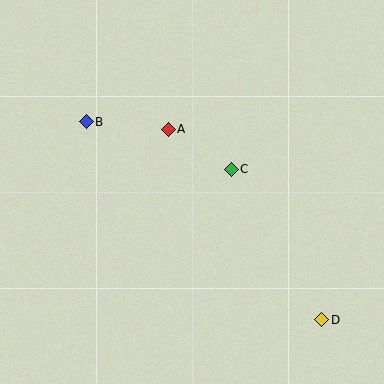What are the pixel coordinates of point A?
Point A is at (168, 129).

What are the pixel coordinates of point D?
Point D is at (322, 320).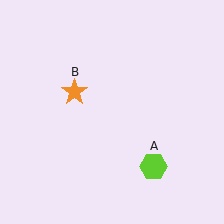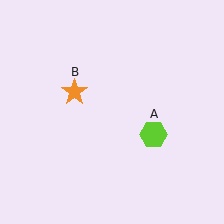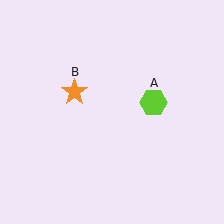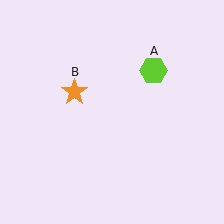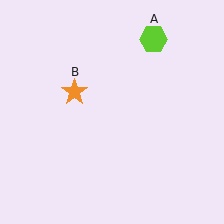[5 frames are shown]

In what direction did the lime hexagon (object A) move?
The lime hexagon (object A) moved up.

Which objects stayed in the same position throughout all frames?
Orange star (object B) remained stationary.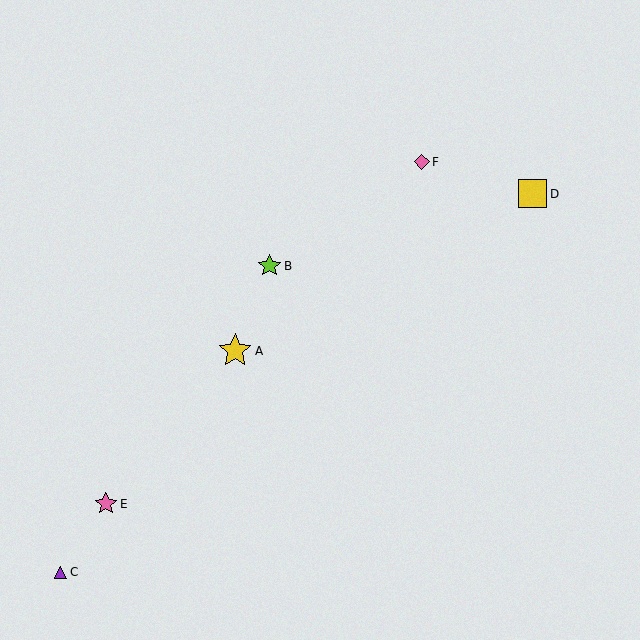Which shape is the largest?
The yellow star (labeled A) is the largest.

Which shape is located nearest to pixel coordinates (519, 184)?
The yellow square (labeled D) at (532, 194) is nearest to that location.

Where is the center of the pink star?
The center of the pink star is at (106, 504).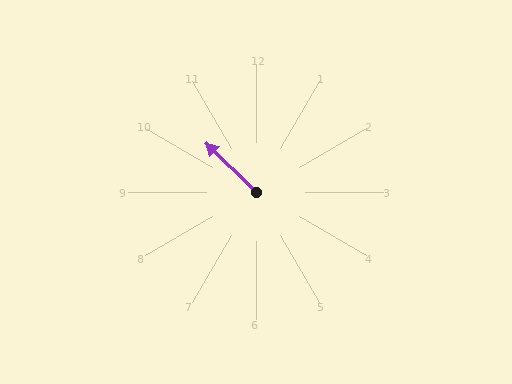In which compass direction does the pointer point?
Northwest.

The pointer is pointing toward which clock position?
Roughly 10 o'clock.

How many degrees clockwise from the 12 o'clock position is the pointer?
Approximately 315 degrees.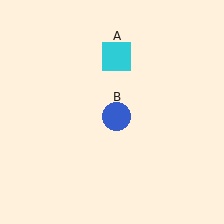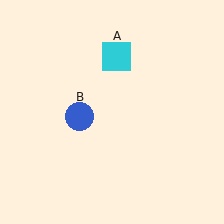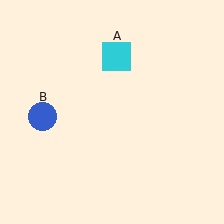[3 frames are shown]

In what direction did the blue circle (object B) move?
The blue circle (object B) moved left.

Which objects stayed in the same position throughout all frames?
Cyan square (object A) remained stationary.